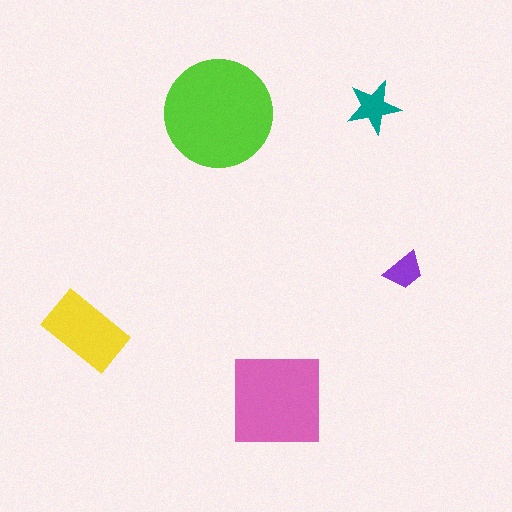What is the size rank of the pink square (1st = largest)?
2nd.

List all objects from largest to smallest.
The lime circle, the pink square, the yellow rectangle, the teal star, the purple trapezoid.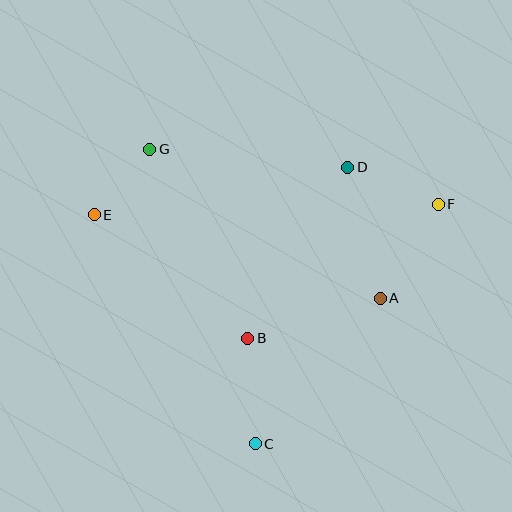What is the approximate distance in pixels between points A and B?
The distance between A and B is approximately 138 pixels.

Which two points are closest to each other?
Points E and G are closest to each other.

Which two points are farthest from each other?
Points E and F are farthest from each other.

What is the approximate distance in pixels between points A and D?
The distance between A and D is approximately 135 pixels.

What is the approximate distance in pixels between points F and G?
The distance between F and G is approximately 294 pixels.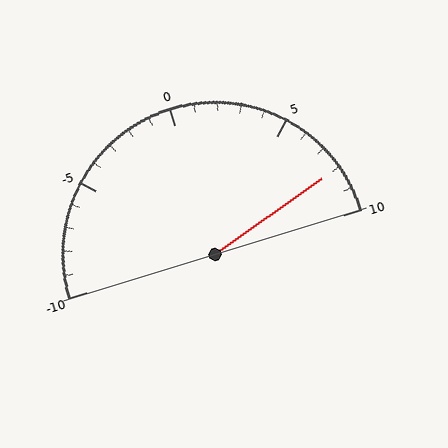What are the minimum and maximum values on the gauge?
The gauge ranges from -10 to 10.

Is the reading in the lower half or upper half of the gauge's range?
The reading is in the upper half of the range (-10 to 10).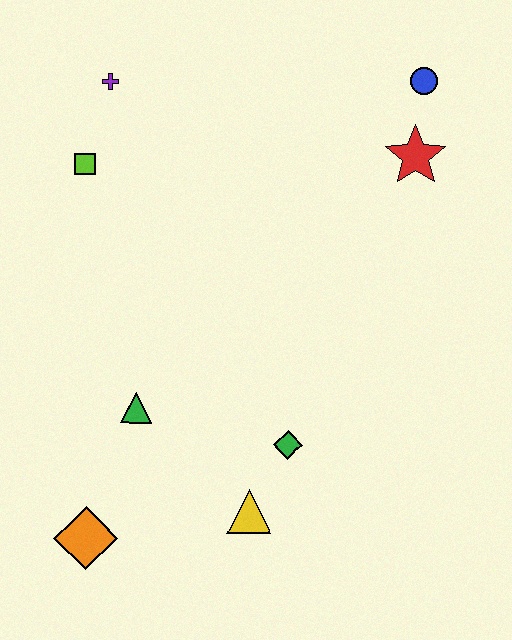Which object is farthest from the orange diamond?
The blue circle is farthest from the orange diamond.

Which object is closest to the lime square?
The purple cross is closest to the lime square.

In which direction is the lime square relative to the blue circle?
The lime square is to the left of the blue circle.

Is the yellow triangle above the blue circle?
No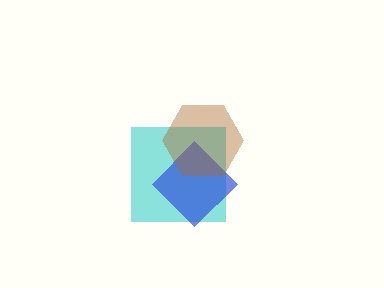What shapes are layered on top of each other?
The layered shapes are: a cyan square, a blue diamond, a brown hexagon.